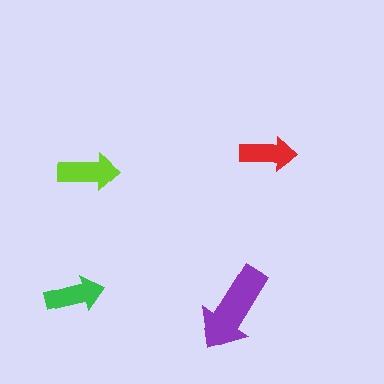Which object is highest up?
The red arrow is topmost.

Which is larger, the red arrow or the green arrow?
The green one.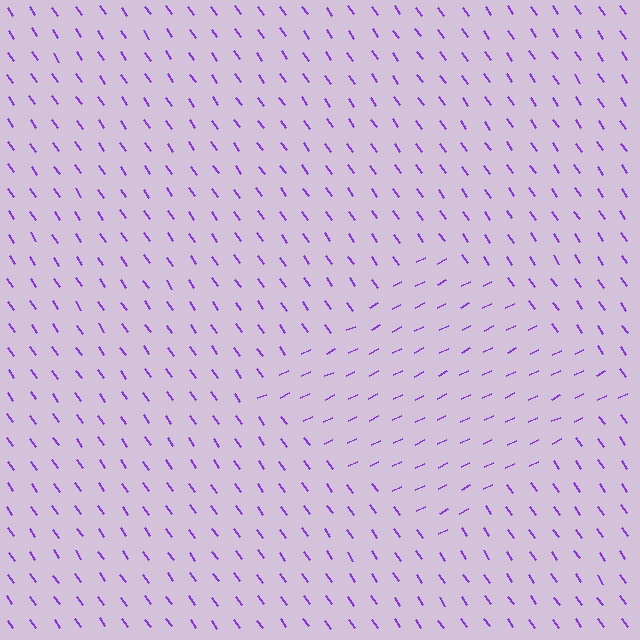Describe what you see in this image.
The image is filled with small purple line segments. A diamond region in the image has lines oriented differently from the surrounding lines, creating a visible texture boundary.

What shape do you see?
I see a diamond.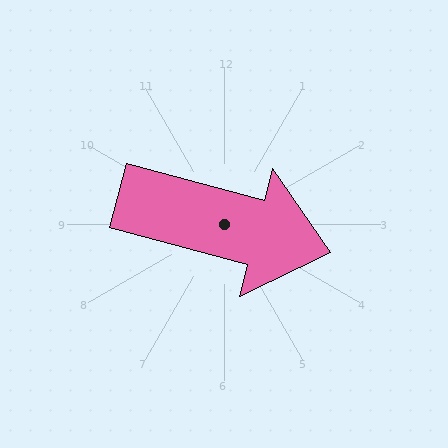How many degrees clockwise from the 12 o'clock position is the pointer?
Approximately 105 degrees.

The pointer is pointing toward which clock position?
Roughly 3 o'clock.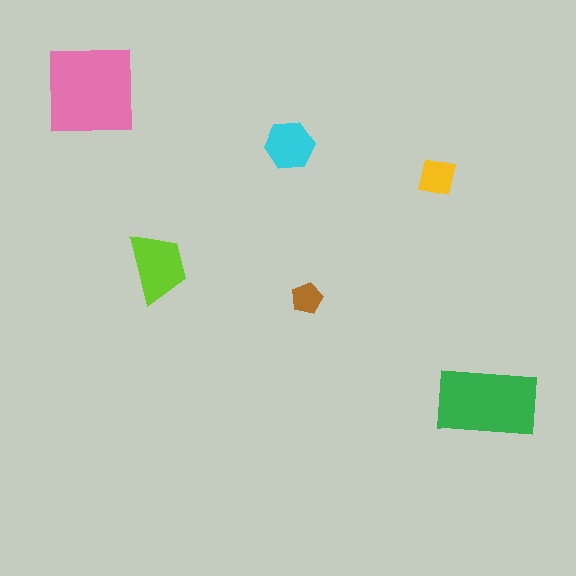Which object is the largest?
The pink square.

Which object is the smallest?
The brown pentagon.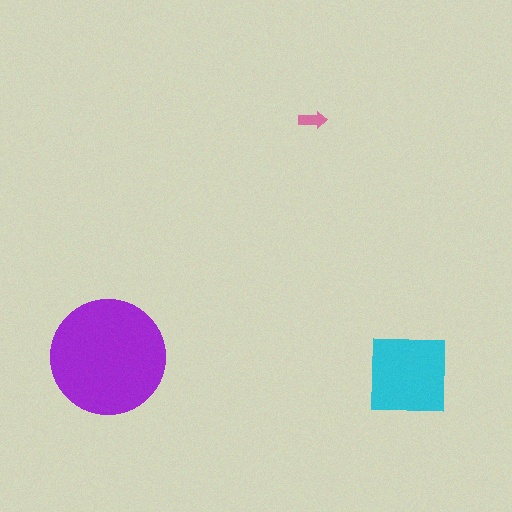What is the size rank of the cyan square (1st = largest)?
2nd.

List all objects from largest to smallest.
The purple circle, the cyan square, the pink arrow.